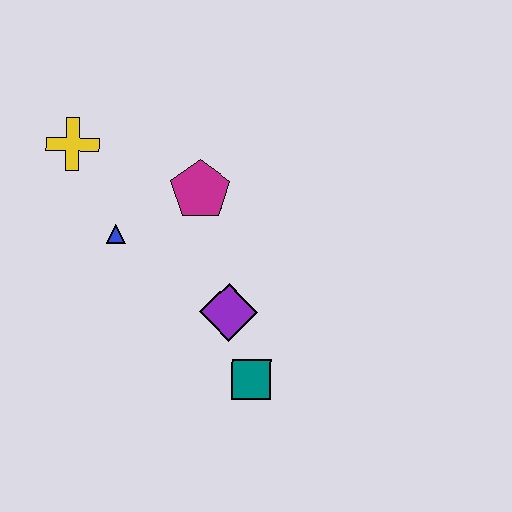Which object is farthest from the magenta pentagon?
The teal square is farthest from the magenta pentagon.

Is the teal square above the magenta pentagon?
No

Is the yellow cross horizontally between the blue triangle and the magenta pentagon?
No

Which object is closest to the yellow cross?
The blue triangle is closest to the yellow cross.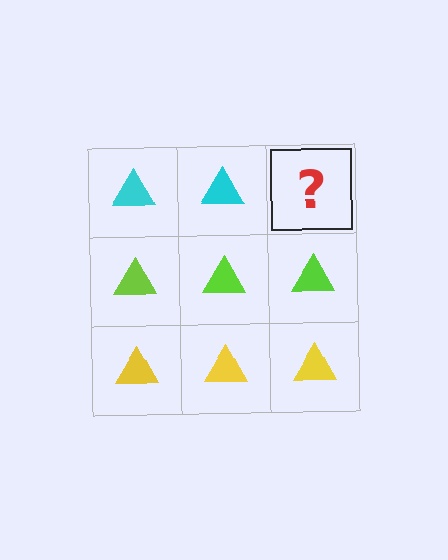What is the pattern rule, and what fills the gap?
The rule is that each row has a consistent color. The gap should be filled with a cyan triangle.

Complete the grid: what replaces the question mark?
The question mark should be replaced with a cyan triangle.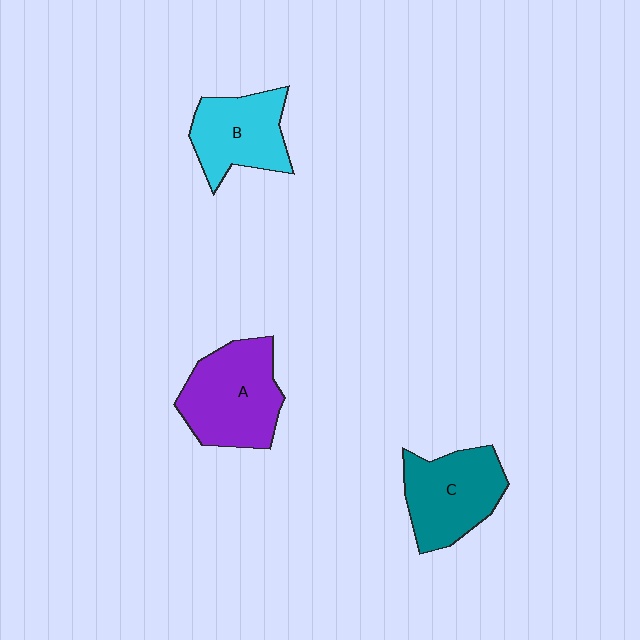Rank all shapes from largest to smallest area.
From largest to smallest: A (purple), C (teal), B (cyan).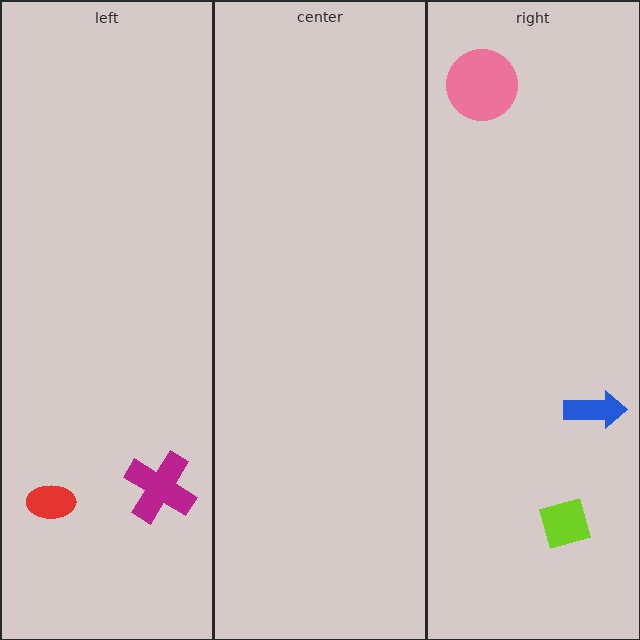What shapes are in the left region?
The red ellipse, the magenta cross.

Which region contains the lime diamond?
The right region.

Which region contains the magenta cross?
The left region.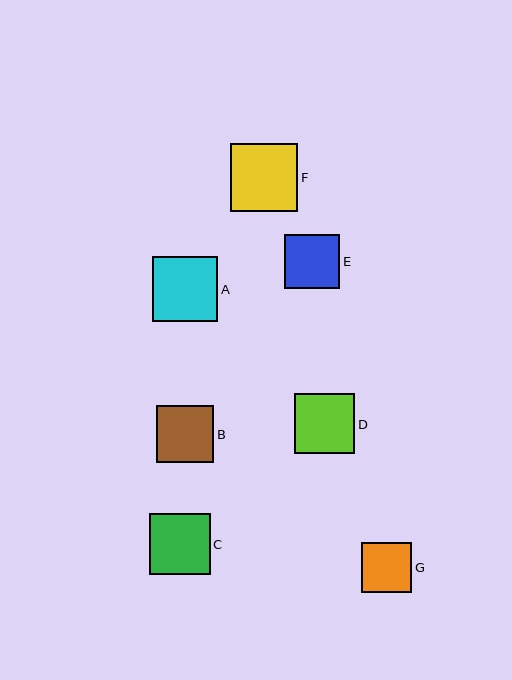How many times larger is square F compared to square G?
Square F is approximately 1.4 times the size of square G.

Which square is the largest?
Square F is the largest with a size of approximately 68 pixels.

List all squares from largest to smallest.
From largest to smallest: F, A, C, D, B, E, G.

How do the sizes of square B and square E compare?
Square B and square E are approximately the same size.